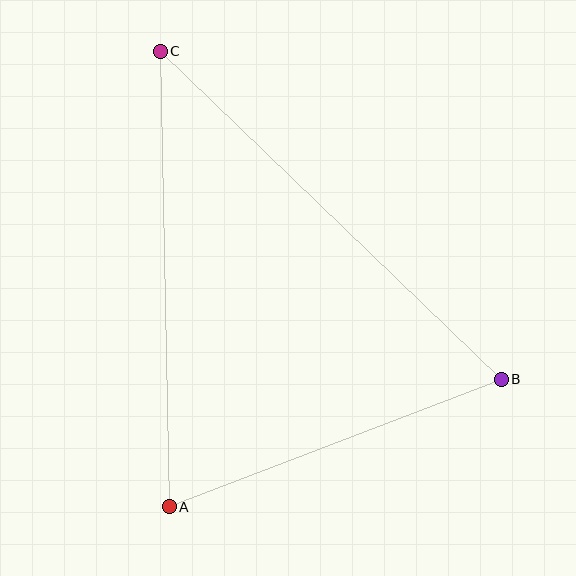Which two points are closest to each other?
Points A and B are closest to each other.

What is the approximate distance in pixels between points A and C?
The distance between A and C is approximately 456 pixels.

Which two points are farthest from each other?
Points B and C are farthest from each other.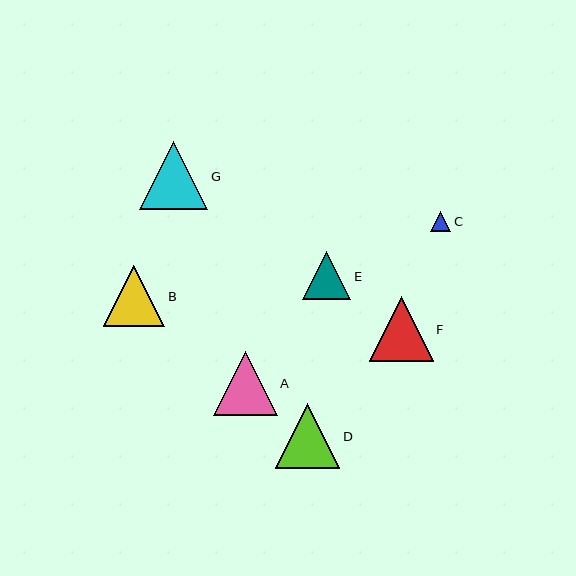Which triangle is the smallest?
Triangle C is the smallest with a size of approximately 21 pixels.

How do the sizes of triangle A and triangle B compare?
Triangle A and triangle B are approximately the same size.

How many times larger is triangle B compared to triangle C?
Triangle B is approximately 3.0 times the size of triangle C.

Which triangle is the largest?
Triangle G is the largest with a size of approximately 68 pixels.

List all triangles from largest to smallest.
From largest to smallest: G, D, F, A, B, E, C.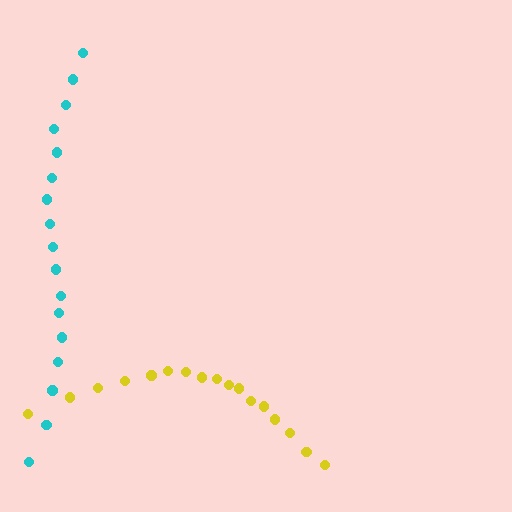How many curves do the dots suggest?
There are 2 distinct paths.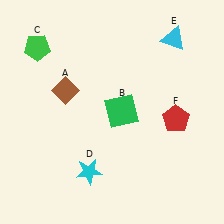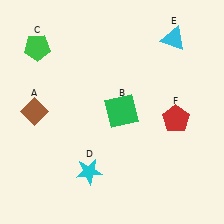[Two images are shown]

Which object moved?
The brown diamond (A) moved left.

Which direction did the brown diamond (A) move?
The brown diamond (A) moved left.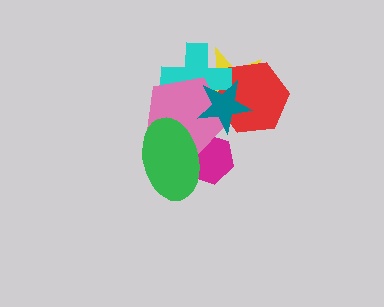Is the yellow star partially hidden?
Yes, it is partially covered by another shape.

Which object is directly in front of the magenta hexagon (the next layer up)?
The pink pentagon is directly in front of the magenta hexagon.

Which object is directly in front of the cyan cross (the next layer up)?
The pink pentagon is directly in front of the cyan cross.